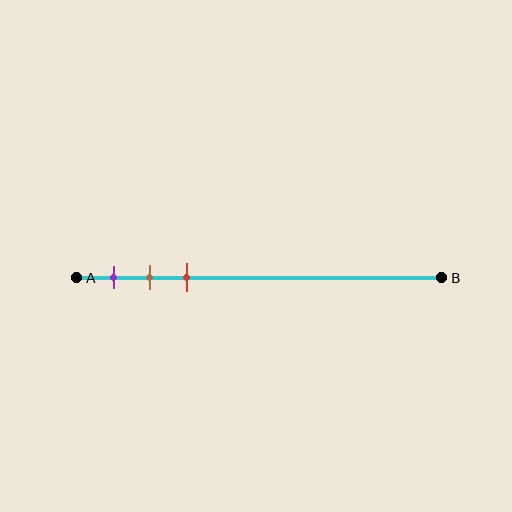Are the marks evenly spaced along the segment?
Yes, the marks are approximately evenly spaced.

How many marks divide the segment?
There are 3 marks dividing the segment.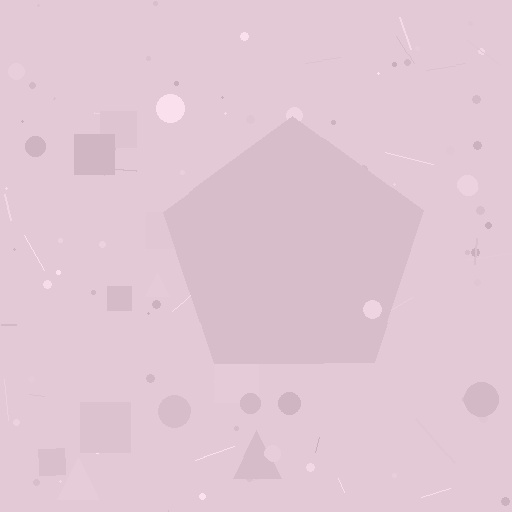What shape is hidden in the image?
A pentagon is hidden in the image.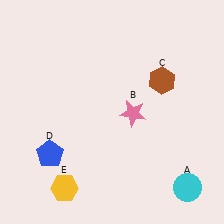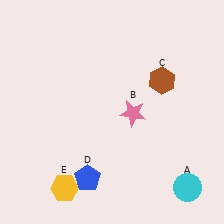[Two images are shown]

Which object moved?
The blue pentagon (D) moved right.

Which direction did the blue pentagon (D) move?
The blue pentagon (D) moved right.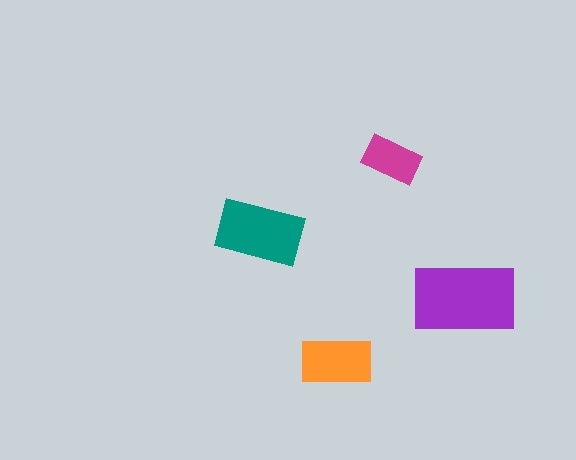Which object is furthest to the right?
The purple rectangle is rightmost.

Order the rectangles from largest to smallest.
the purple one, the teal one, the orange one, the magenta one.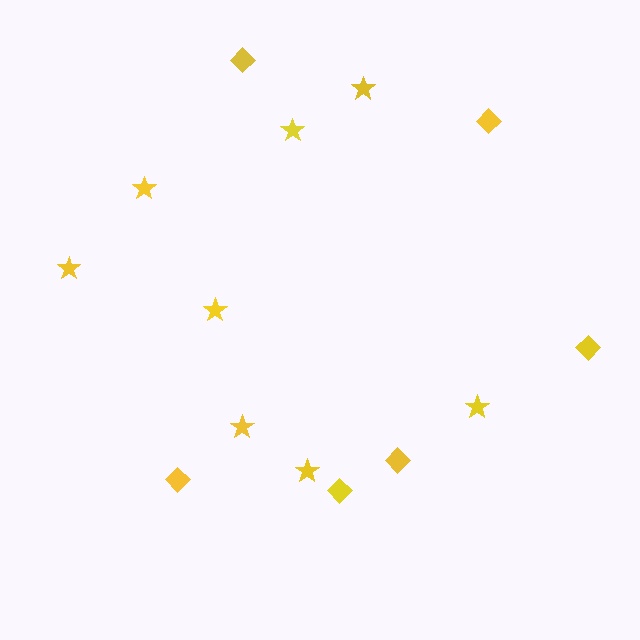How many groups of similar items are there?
There are 2 groups: one group of diamonds (6) and one group of stars (8).